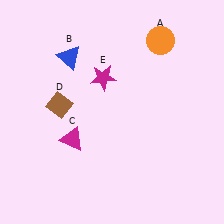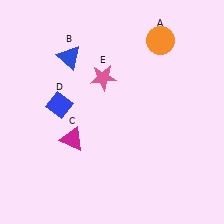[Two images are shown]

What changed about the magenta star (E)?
In Image 1, E is magenta. In Image 2, it changed to pink.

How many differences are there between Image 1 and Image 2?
There are 2 differences between the two images.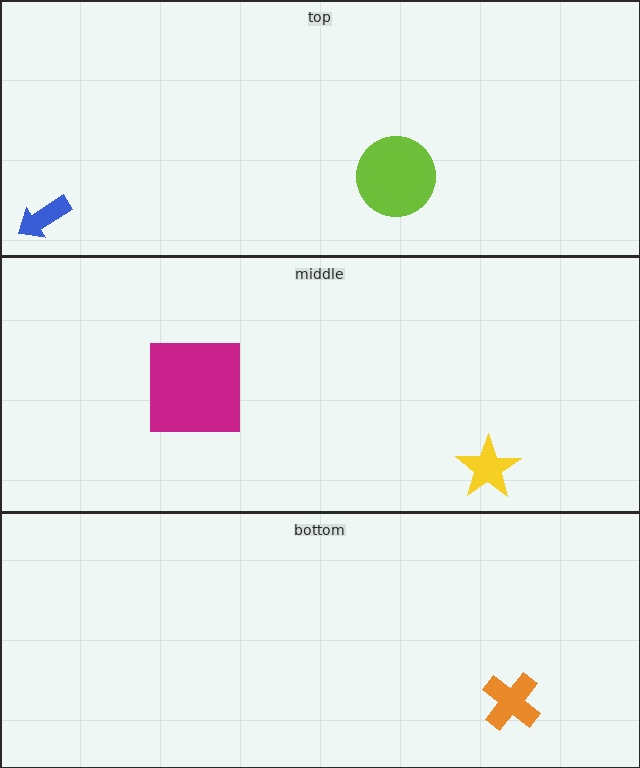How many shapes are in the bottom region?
1.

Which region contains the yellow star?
The middle region.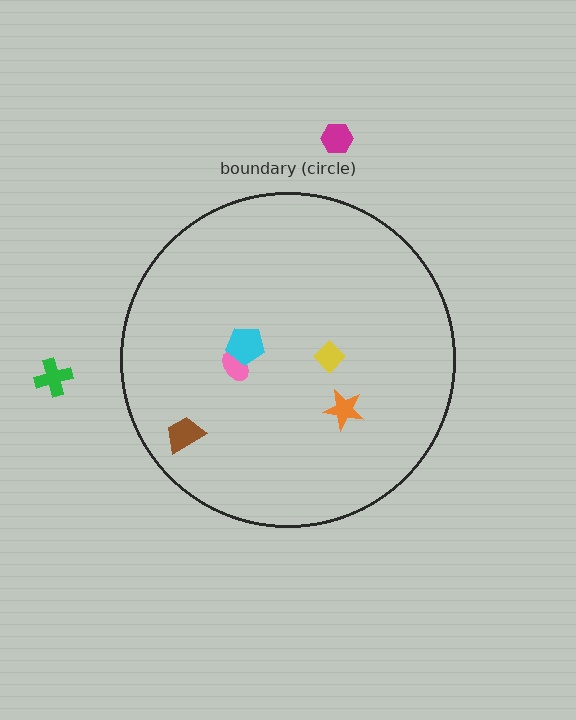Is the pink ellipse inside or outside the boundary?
Inside.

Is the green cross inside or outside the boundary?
Outside.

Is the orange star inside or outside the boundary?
Inside.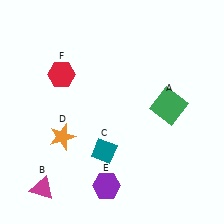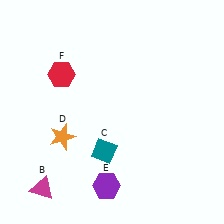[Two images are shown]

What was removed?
The green square (A) was removed in Image 2.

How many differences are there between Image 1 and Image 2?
There is 1 difference between the two images.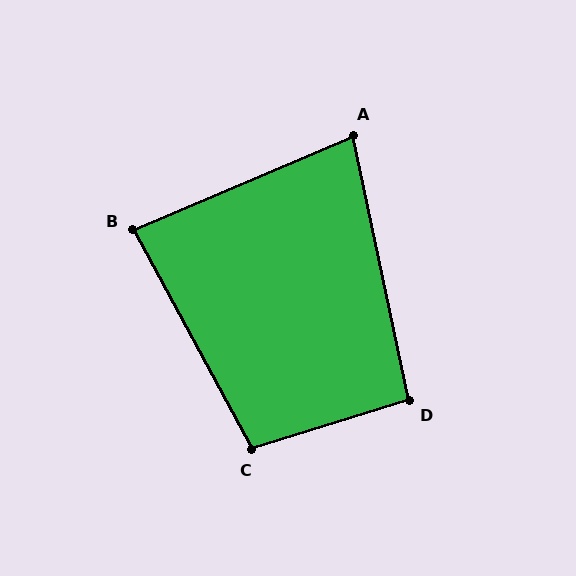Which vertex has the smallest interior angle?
A, at approximately 79 degrees.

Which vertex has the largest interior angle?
C, at approximately 101 degrees.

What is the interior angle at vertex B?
Approximately 85 degrees (acute).